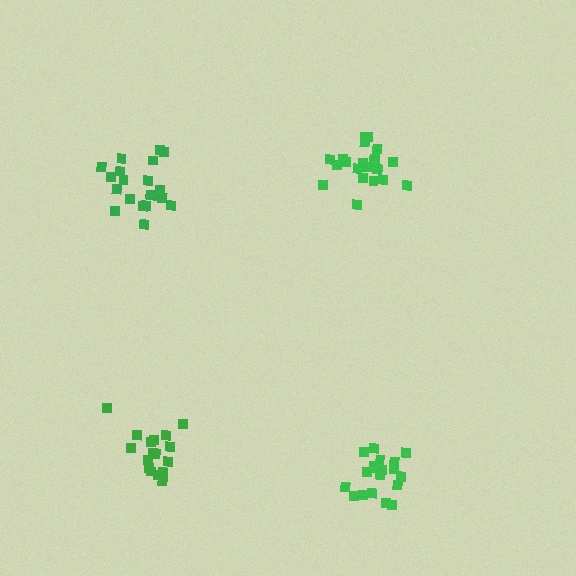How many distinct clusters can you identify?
There are 4 distinct clusters.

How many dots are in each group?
Group 1: 19 dots, Group 2: 21 dots, Group 3: 20 dots, Group 4: 17 dots (77 total).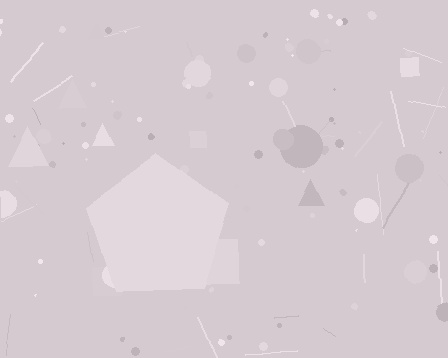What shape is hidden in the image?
A pentagon is hidden in the image.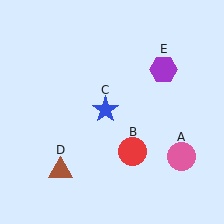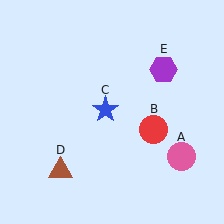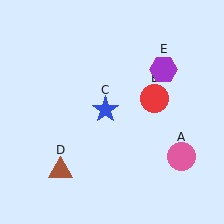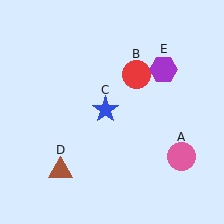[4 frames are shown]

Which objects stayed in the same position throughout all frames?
Pink circle (object A) and blue star (object C) and brown triangle (object D) and purple hexagon (object E) remained stationary.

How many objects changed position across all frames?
1 object changed position: red circle (object B).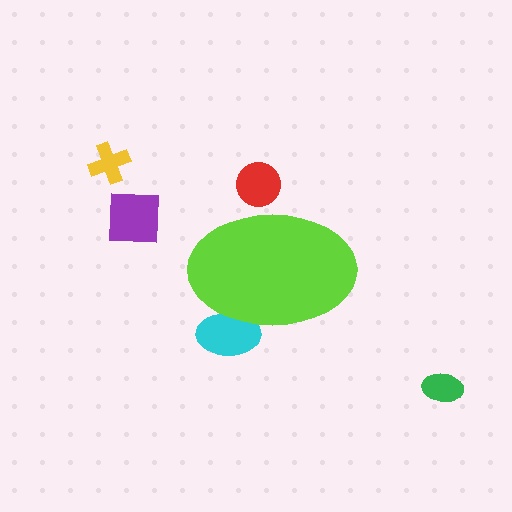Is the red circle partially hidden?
Yes, the red circle is partially hidden behind the lime ellipse.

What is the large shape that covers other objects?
A lime ellipse.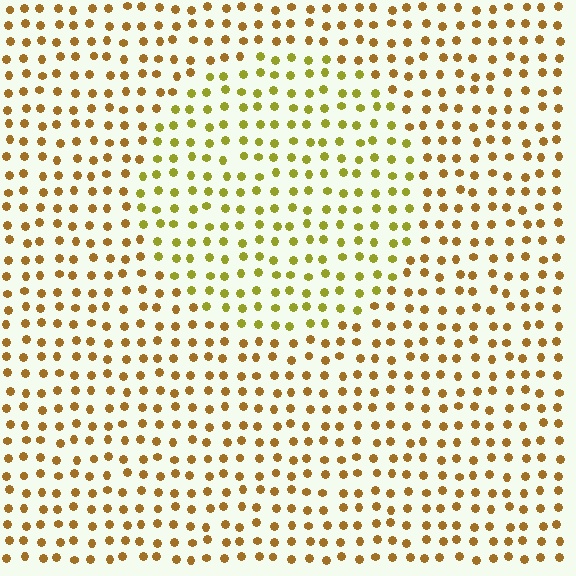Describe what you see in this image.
The image is filled with small brown elements in a uniform arrangement. A circle-shaped region is visible where the elements are tinted to a slightly different hue, forming a subtle color boundary.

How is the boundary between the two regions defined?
The boundary is defined purely by a slight shift in hue (about 31 degrees). Spacing, size, and orientation are identical on both sides.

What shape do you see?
I see a circle.